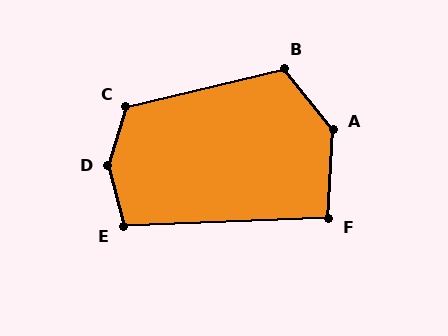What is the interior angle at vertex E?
Approximately 102 degrees (obtuse).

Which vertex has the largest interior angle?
D, at approximately 149 degrees.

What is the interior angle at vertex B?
Approximately 116 degrees (obtuse).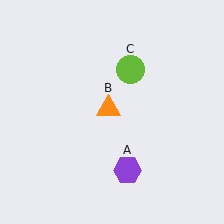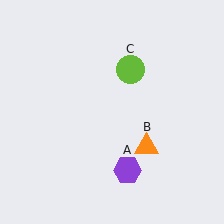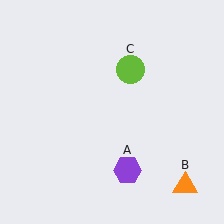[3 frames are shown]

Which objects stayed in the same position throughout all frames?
Purple hexagon (object A) and lime circle (object C) remained stationary.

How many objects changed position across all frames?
1 object changed position: orange triangle (object B).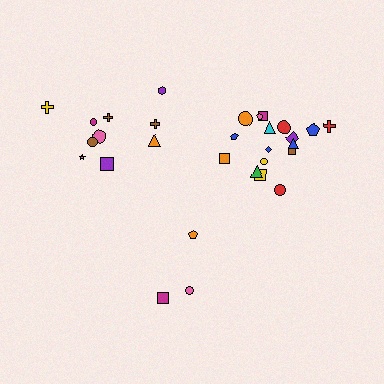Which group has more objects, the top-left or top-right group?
The top-right group.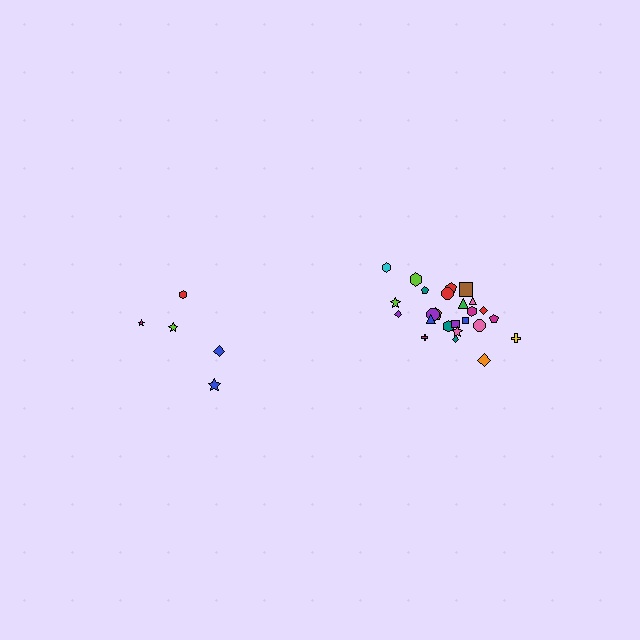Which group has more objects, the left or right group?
The right group.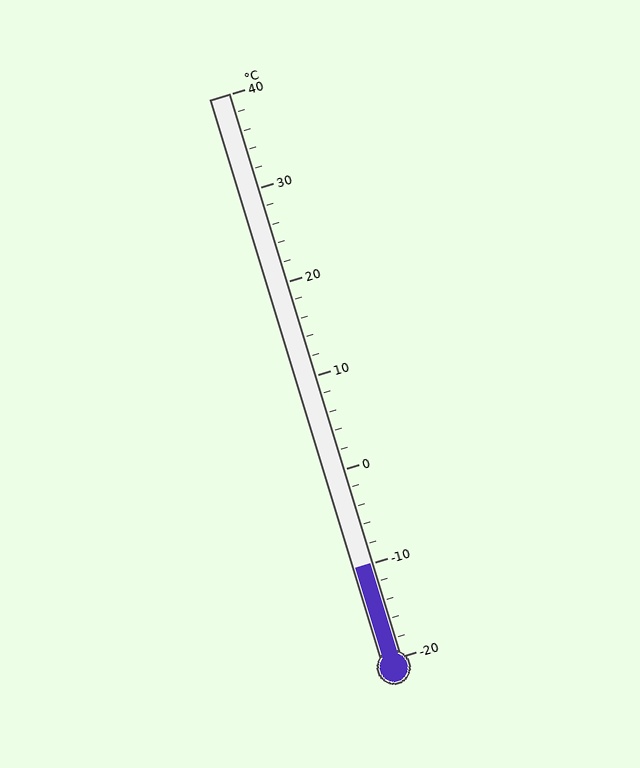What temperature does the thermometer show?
The thermometer shows approximately -10°C.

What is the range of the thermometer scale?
The thermometer scale ranges from -20°C to 40°C.